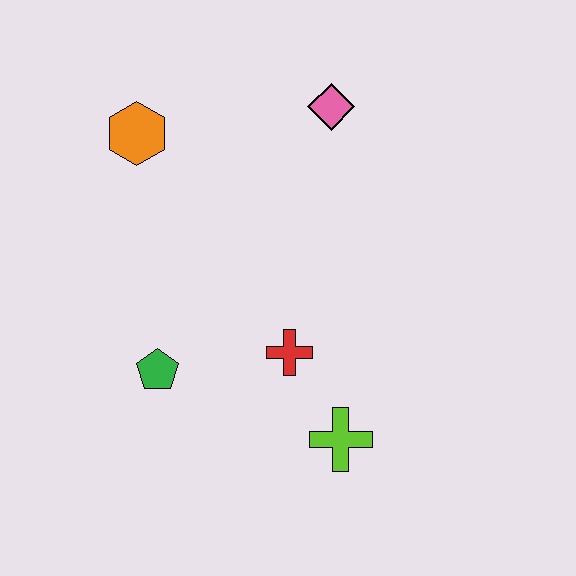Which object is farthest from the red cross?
The orange hexagon is farthest from the red cross.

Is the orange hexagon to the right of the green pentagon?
No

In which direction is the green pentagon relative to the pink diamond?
The green pentagon is below the pink diamond.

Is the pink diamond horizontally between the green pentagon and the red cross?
No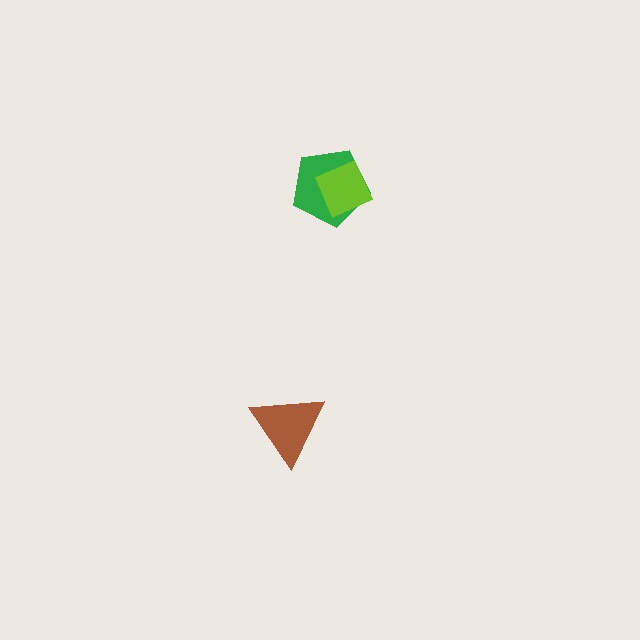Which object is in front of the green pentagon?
The lime diamond is in front of the green pentagon.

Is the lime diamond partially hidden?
No, no other shape covers it.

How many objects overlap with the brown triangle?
0 objects overlap with the brown triangle.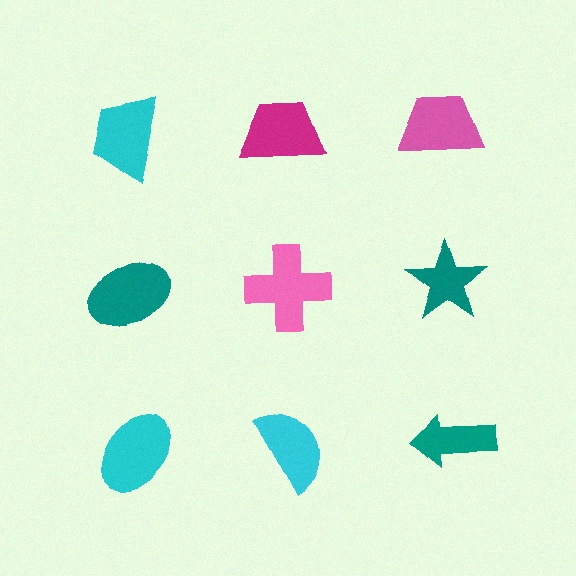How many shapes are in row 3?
3 shapes.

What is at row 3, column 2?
A cyan semicircle.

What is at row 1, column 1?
A cyan trapezoid.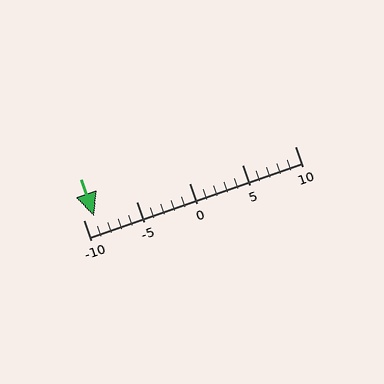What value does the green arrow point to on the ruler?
The green arrow points to approximately -9.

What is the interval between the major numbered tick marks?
The major tick marks are spaced 5 units apart.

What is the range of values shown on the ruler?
The ruler shows values from -10 to 10.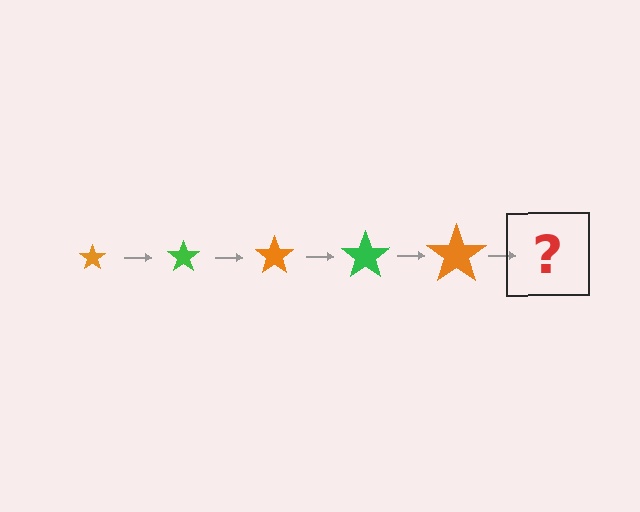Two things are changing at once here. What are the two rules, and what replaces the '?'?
The two rules are that the star grows larger each step and the color cycles through orange and green. The '?' should be a green star, larger than the previous one.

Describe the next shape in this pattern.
It should be a green star, larger than the previous one.